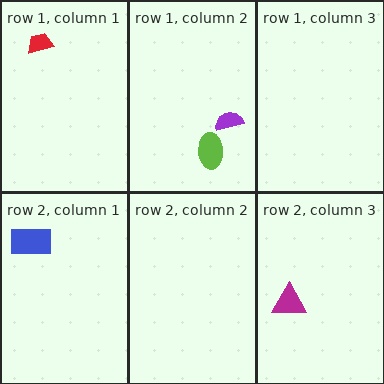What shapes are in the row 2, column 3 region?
The magenta triangle.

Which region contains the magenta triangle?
The row 2, column 3 region.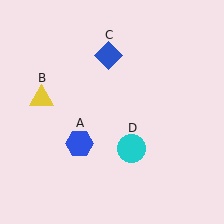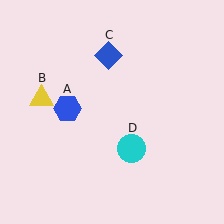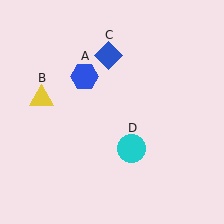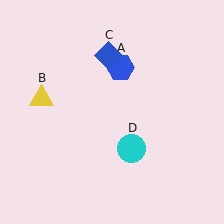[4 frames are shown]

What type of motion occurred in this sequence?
The blue hexagon (object A) rotated clockwise around the center of the scene.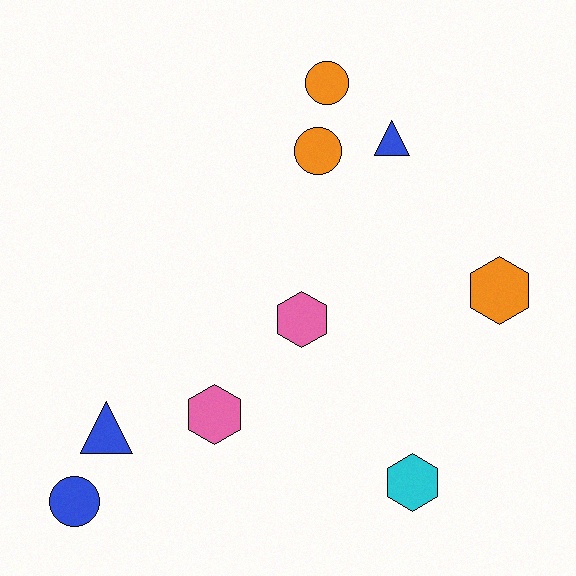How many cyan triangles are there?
There are no cyan triangles.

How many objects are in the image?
There are 9 objects.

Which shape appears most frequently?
Hexagon, with 4 objects.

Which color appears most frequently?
Blue, with 3 objects.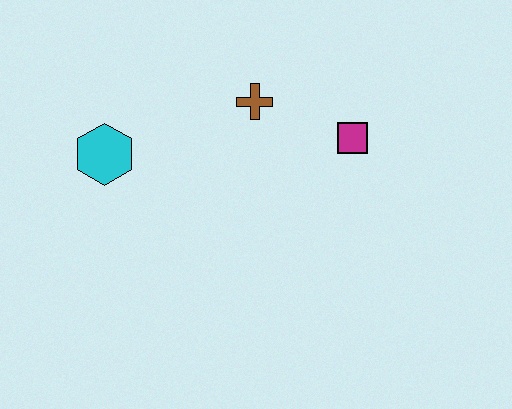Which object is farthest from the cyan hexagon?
The magenta square is farthest from the cyan hexagon.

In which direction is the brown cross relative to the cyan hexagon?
The brown cross is to the right of the cyan hexagon.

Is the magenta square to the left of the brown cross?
No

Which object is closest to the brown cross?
The magenta square is closest to the brown cross.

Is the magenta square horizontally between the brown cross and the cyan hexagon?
No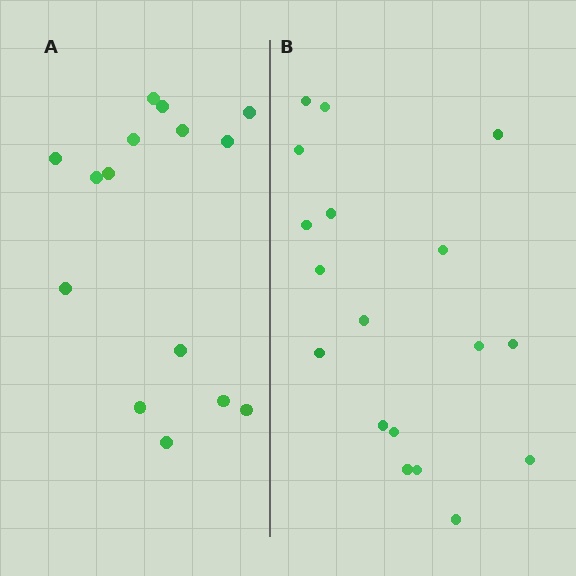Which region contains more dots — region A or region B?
Region B (the right region) has more dots.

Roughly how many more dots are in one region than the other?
Region B has just a few more — roughly 2 or 3 more dots than region A.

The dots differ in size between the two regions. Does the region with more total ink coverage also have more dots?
No. Region A has more total ink coverage because its dots are larger, but region B actually contains more individual dots. Total area can be misleading — the number of items is what matters here.